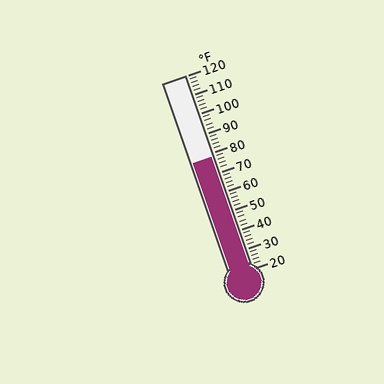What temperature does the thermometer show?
The thermometer shows approximately 78°F.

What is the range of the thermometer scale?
The thermometer scale ranges from 20°F to 120°F.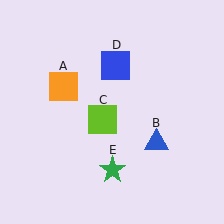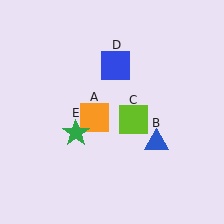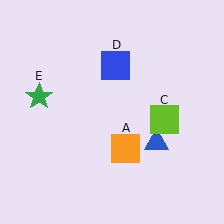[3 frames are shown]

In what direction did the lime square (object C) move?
The lime square (object C) moved right.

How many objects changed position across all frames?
3 objects changed position: orange square (object A), lime square (object C), green star (object E).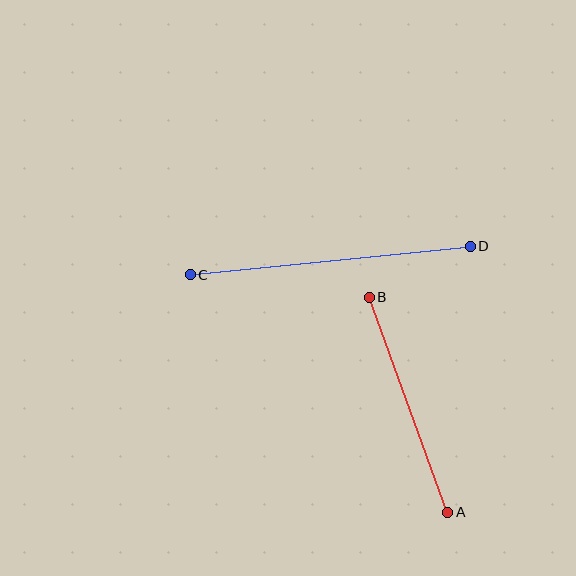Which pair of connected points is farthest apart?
Points C and D are farthest apart.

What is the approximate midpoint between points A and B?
The midpoint is at approximately (409, 405) pixels.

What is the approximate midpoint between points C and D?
The midpoint is at approximately (330, 261) pixels.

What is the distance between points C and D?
The distance is approximately 282 pixels.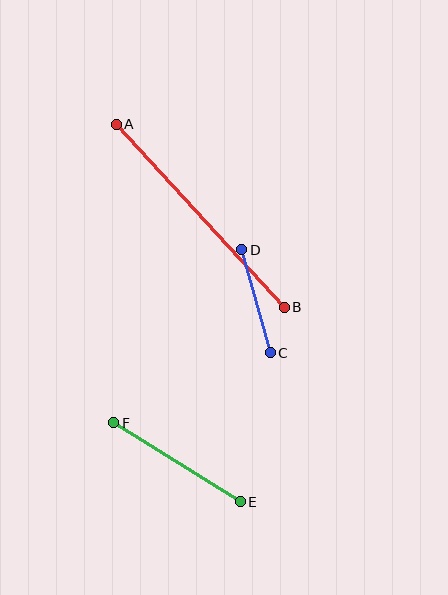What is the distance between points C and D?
The distance is approximately 107 pixels.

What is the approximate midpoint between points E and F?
The midpoint is at approximately (177, 462) pixels.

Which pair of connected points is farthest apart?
Points A and B are farthest apart.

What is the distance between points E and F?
The distance is approximately 149 pixels.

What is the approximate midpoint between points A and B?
The midpoint is at approximately (200, 216) pixels.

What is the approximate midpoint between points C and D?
The midpoint is at approximately (256, 301) pixels.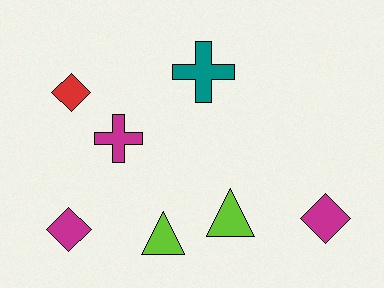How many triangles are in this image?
There are 2 triangles.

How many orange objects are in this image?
There are no orange objects.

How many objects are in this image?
There are 7 objects.